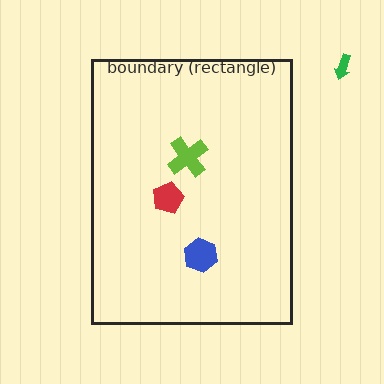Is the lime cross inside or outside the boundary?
Inside.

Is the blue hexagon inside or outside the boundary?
Inside.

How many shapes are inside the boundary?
3 inside, 1 outside.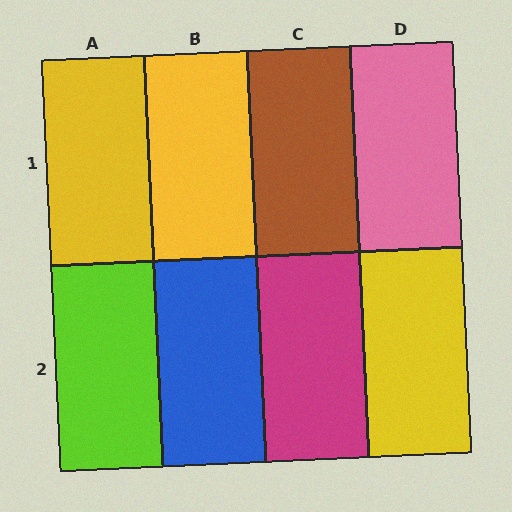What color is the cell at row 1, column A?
Yellow.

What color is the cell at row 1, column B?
Yellow.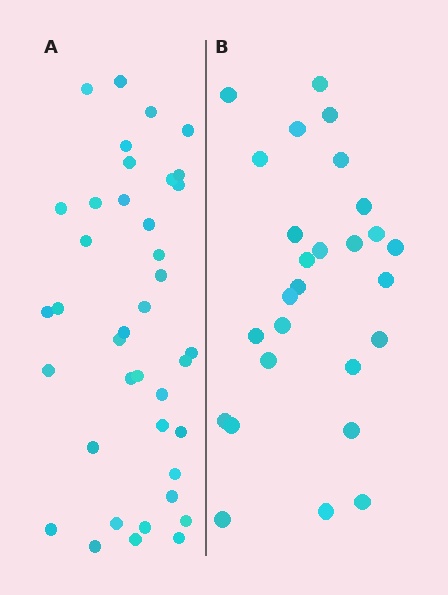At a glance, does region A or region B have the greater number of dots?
Region A (the left region) has more dots.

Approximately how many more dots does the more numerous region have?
Region A has roughly 12 or so more dots than region B.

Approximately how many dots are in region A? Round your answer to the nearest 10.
About 40 dots. (The exact count is 39, which rounds to 40.)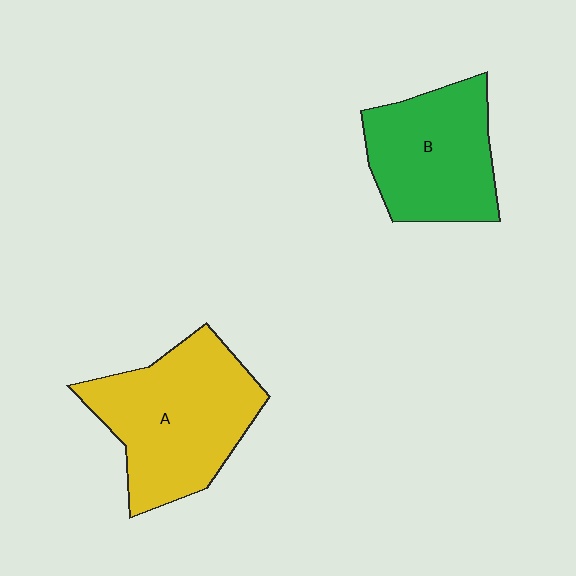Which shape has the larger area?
Shape A (yellow).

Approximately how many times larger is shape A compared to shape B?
Approximately 1.3 times.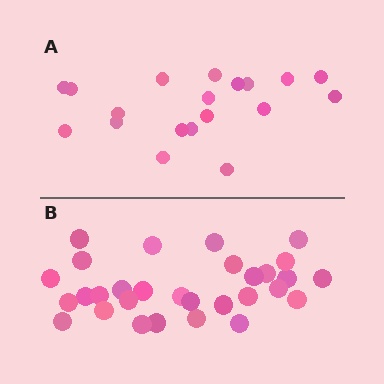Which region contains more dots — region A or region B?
Region B (the bottom region) has more dots.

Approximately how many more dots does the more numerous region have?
Region B has roughly 12 or so more dots than region A.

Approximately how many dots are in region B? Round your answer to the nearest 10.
About 30 dots.